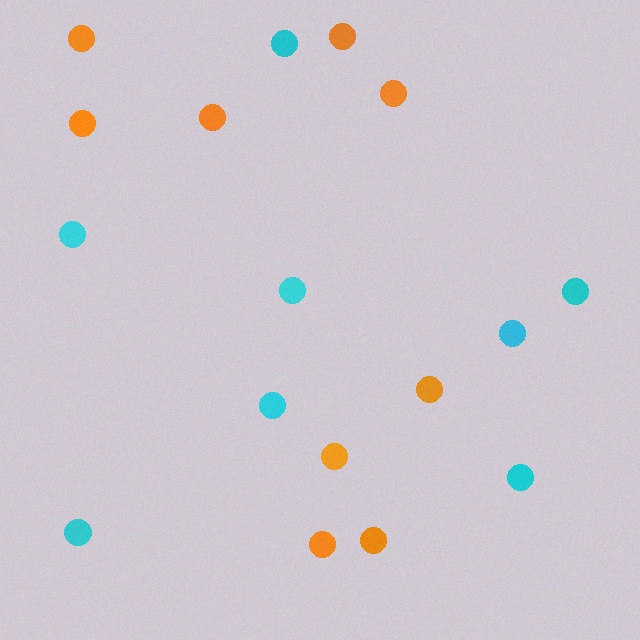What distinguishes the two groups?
There are 2 groups: one group of orange circles (9) and one group of cyan circles (8).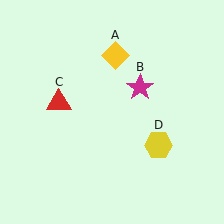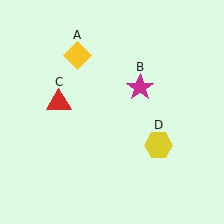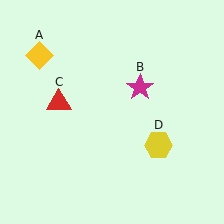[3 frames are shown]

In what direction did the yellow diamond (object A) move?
The yellow diamond (object A) moved left.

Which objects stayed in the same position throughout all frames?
Magenta star (object B) and red triangle (object C) and yellow hexagon (object D) remained stationary.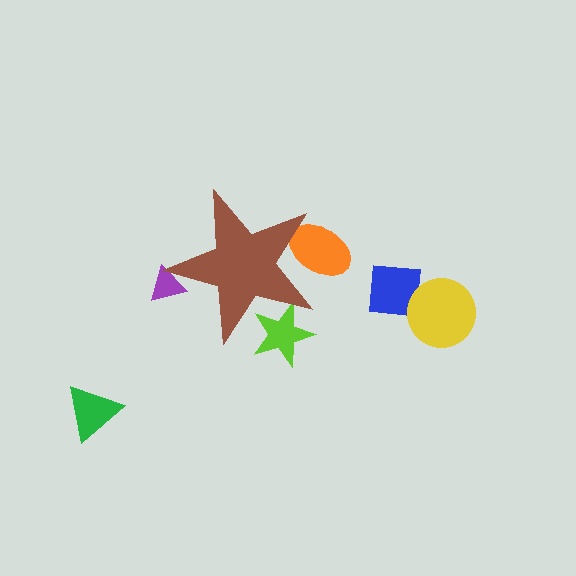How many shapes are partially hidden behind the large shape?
3 shapes are partially hidden.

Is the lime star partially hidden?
Yes, the lime star is partially hidden behind the brown star.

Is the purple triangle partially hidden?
Yes, the purple triangle is partially hidden behind the brown star.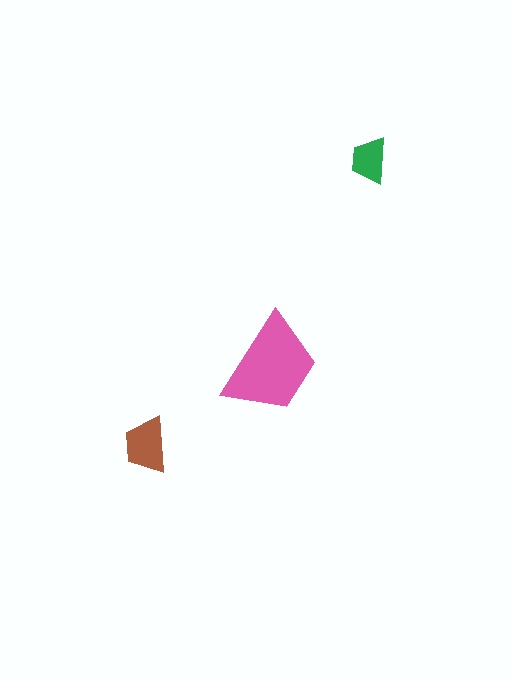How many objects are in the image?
There are 3 objects in the image.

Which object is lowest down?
The brown trapezoid is bottommost.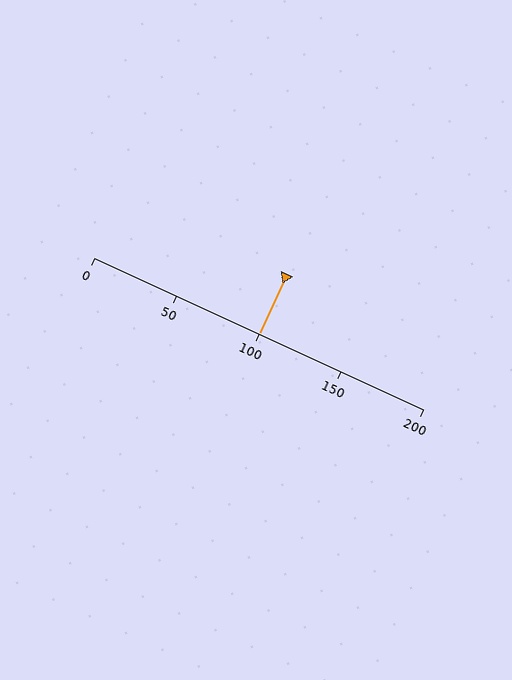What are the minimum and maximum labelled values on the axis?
The axis runs from 0 to 200.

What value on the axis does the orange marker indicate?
The marker indicates approximately 100.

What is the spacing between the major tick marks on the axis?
The major ticks are spaced 50 apart.